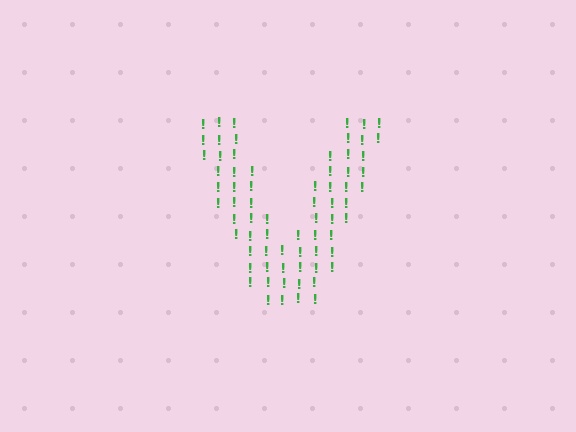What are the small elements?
The small elements are exclamation marks.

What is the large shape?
The large shape is the letter V.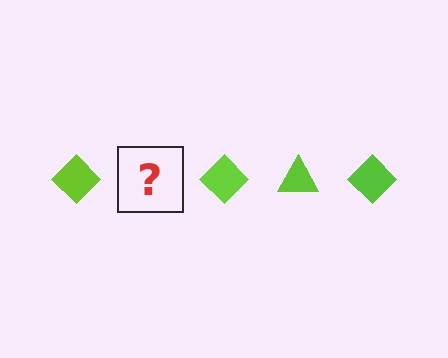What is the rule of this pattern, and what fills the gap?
The rule is that the pattern cycles through diamond, triangle shapes in lime. The gap should be filled with a lime triangle.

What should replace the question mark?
The question mark should be replaced with a lime triangle.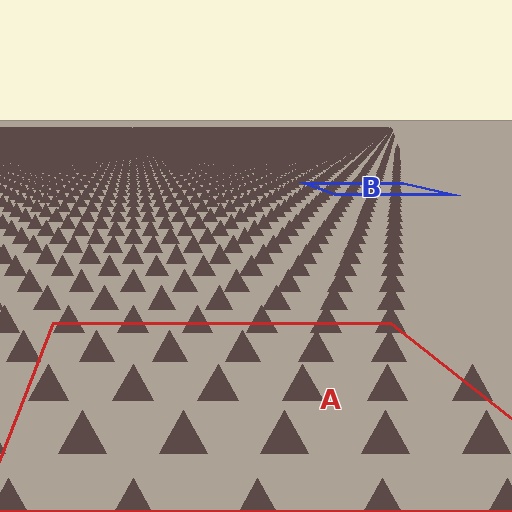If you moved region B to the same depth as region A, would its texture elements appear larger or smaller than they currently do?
They would appear larger. At a closer depth, the same texture elements are projected at a bigger on-screen size.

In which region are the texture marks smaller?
The texture marks are smaller in region B, because it is farther away.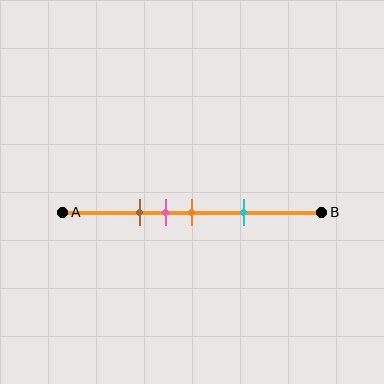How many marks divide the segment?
There are 4 marks dividing the segment.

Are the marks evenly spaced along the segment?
No, the marks are not evenly spaced.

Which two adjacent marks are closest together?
The pink and orange marks are the closest adjacent pair.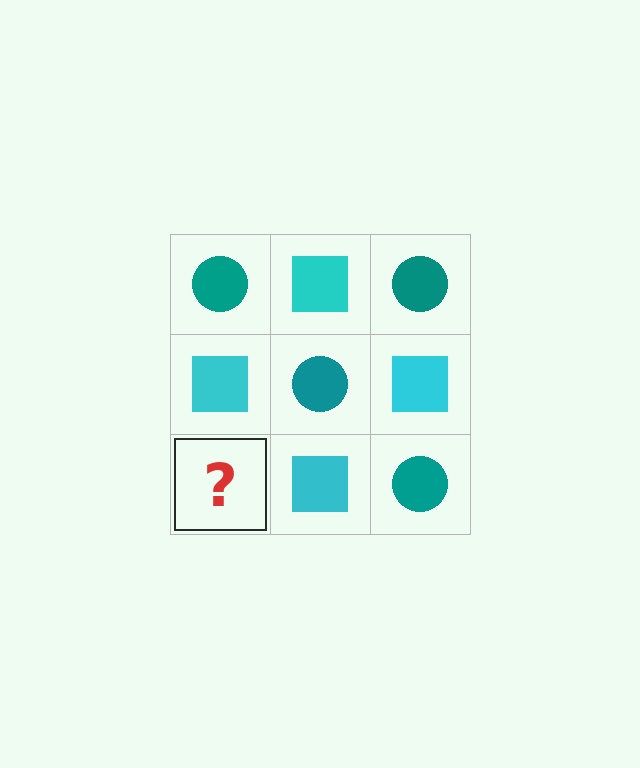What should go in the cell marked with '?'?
The missing cell should contain a teal circle.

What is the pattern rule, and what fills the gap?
The rule is that it alternates teal circle and cyan square in a checkerboard pattern. The gap should be filled with a teal circle.